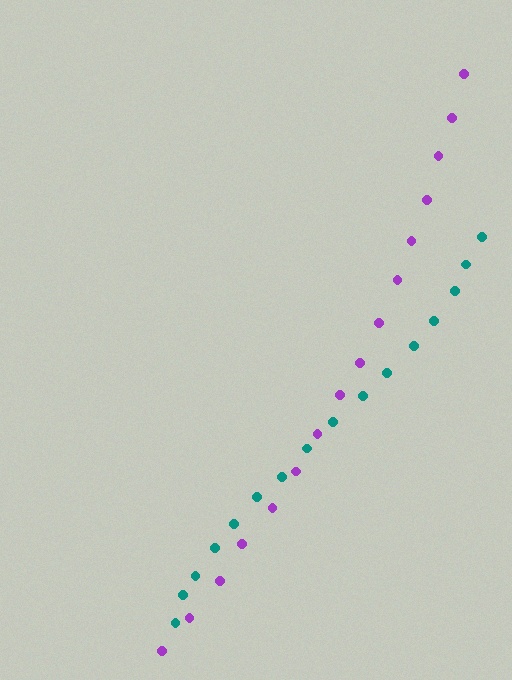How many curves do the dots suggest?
There are 2 distinct paths.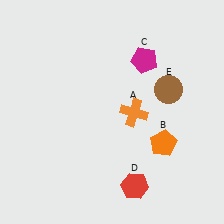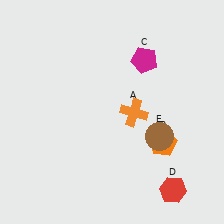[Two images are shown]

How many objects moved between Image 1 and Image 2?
2 objects moved between the two images.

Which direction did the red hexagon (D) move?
The red hexagon (D) moved right.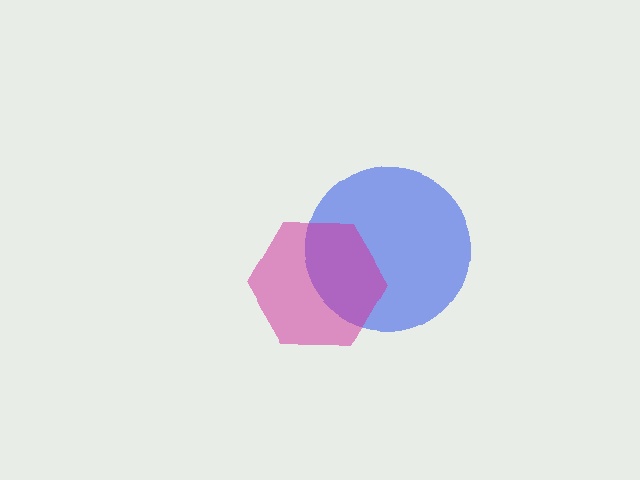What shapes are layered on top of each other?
The layered shapes are: a blue circle, a magenta hexagon.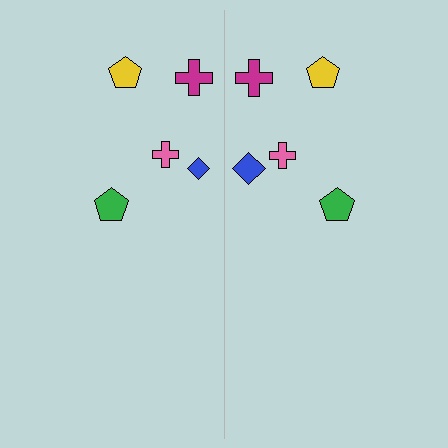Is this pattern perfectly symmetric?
No, the pattern is not perfectly symmetric. The blue diamond on the right side has a different size than its mirror counterpart.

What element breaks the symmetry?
The blue diamond on the right side has a different size than its mirror counterpart.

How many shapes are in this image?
There are 10 shapes in this image.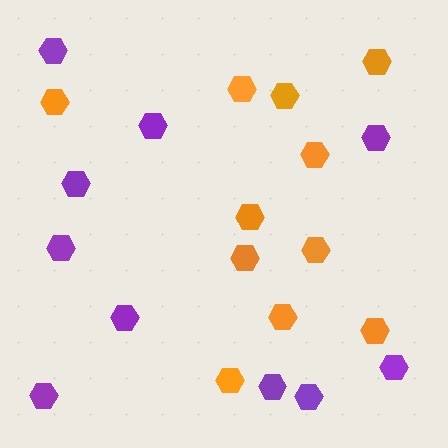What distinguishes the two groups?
There are 2 groups: one group of orange hexagons (11) and one group of purple hexagons (10).